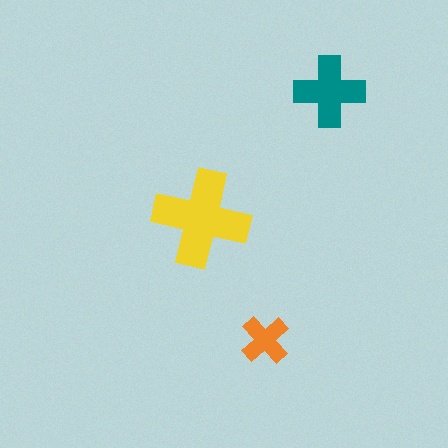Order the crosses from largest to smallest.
the yellow one, the teal one, the orange one.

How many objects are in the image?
There are 3 objects in the image.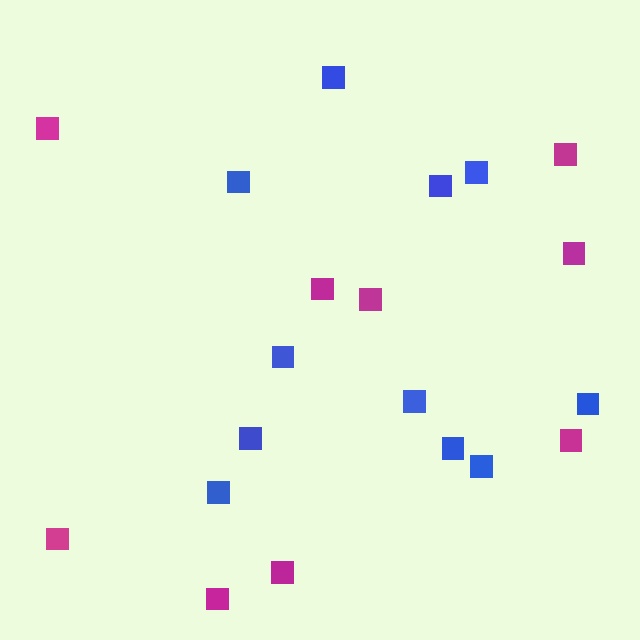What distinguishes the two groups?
There are 2 groups: one group of blue squares (11) and one group of magenta squares (9).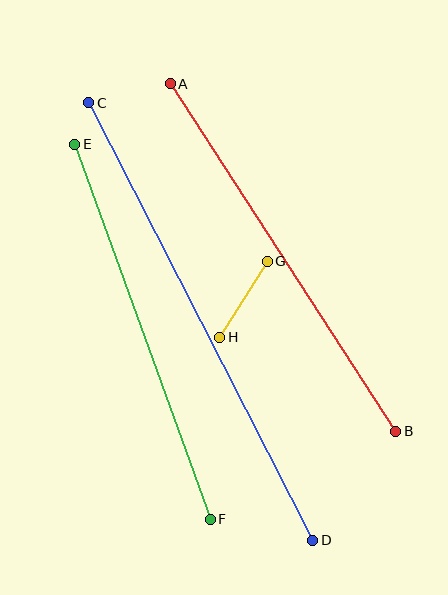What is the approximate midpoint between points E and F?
The midpoint is at approximately (143, 332) pixels.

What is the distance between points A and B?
The distance is approximately 414 pixels.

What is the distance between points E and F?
The distance is approximately 398 pixels.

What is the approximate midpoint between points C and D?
The midpoint is at approximately (201, 322) pixels.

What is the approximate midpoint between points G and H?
The midpoint is at approximately (244, 299) pixels.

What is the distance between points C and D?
The distance is approximately 492 pixels.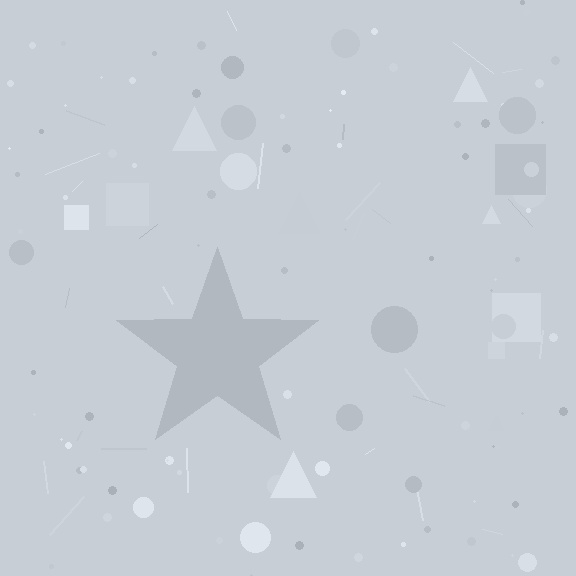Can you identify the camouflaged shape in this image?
The camouflaged shape is a star.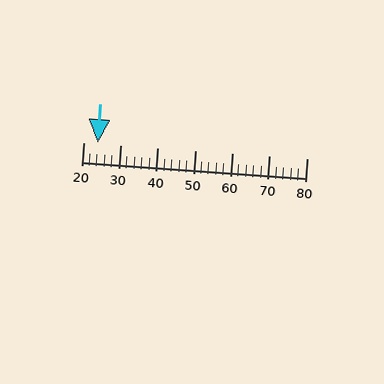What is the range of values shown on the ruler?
The ruler shows values from 20 to 80.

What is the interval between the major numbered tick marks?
The major tick marks are spaced 10 units apart.